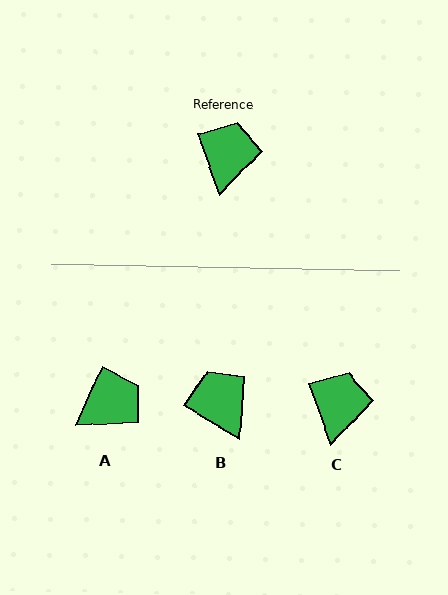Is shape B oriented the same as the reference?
No, it is off by about 40 degrees.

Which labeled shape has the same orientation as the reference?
C.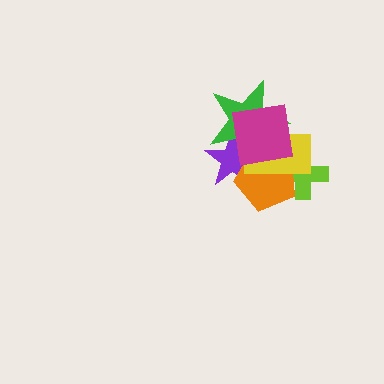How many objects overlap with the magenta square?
4 objects overlap with the magenta square.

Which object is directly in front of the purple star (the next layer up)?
The green star is directly in front of the purple star.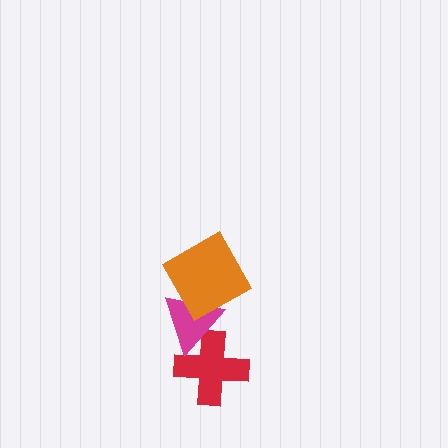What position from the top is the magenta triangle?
The magenta triangle is 2nd from the top.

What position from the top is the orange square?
The orange square is 1st from the top.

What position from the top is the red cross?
The red cross is 3rd from the top.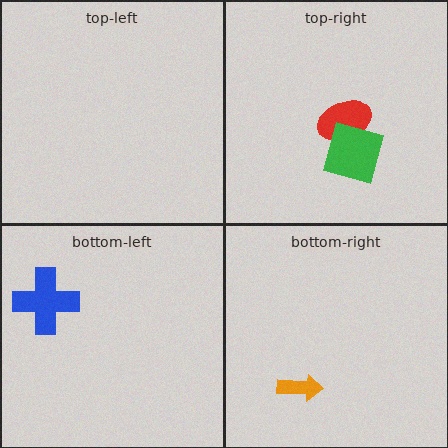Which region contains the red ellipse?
The top-right region.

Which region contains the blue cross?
The bottom-left region.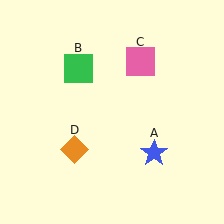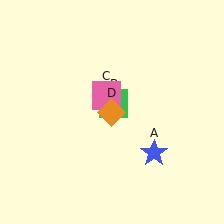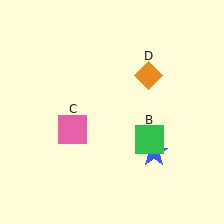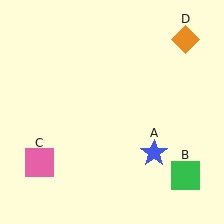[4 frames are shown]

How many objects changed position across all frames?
3 objects changed position: green square (object B), pink square (object C), orange diamond (object D).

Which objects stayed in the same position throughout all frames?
Blue star (object A) remained stationary.